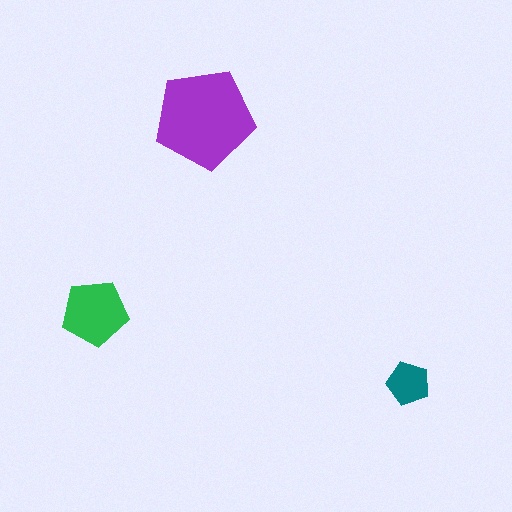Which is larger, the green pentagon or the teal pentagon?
The green one.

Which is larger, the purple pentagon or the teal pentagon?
The purple one.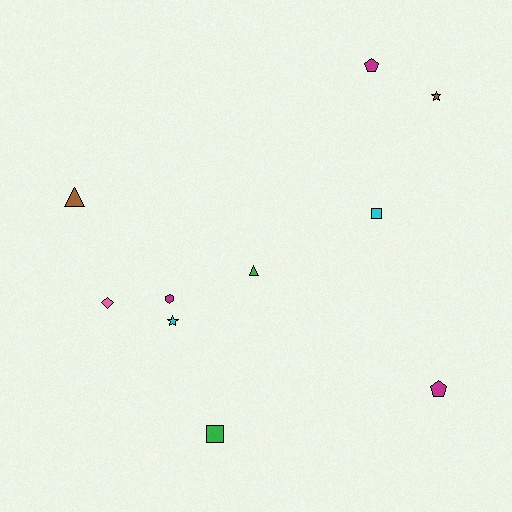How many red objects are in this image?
There are no red objects.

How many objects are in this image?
There are 10 objects.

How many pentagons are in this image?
There are 2 pentagons.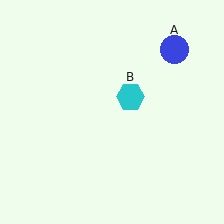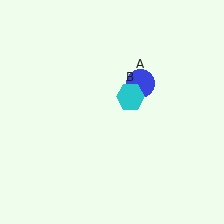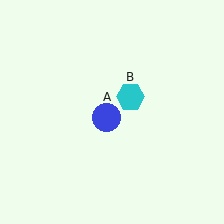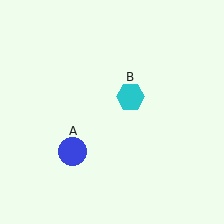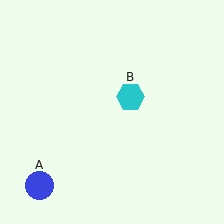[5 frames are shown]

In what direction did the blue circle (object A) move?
The blue circle (object A) moved down and to the left.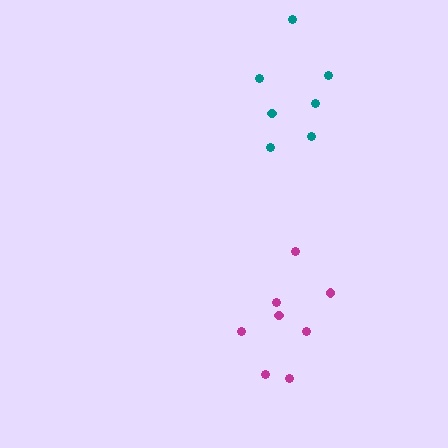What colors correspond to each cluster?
The clusters are colored: magenta, teal.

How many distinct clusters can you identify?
There are 2 distinct clusters.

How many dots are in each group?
Group 1: 8 dots, Group 2: 7 dots (15 total).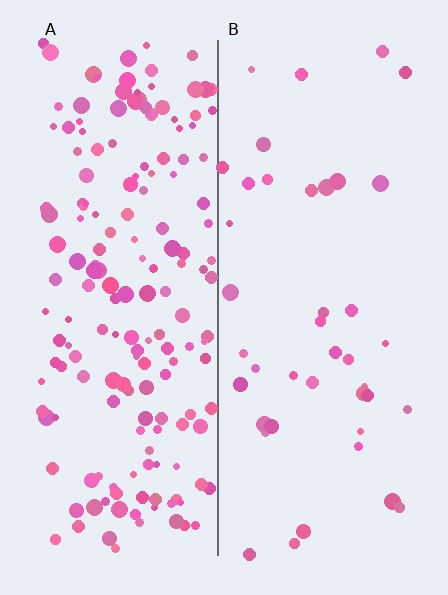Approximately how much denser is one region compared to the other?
Approximately 4.2× — region A over region B.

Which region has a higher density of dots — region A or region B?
A (the left).